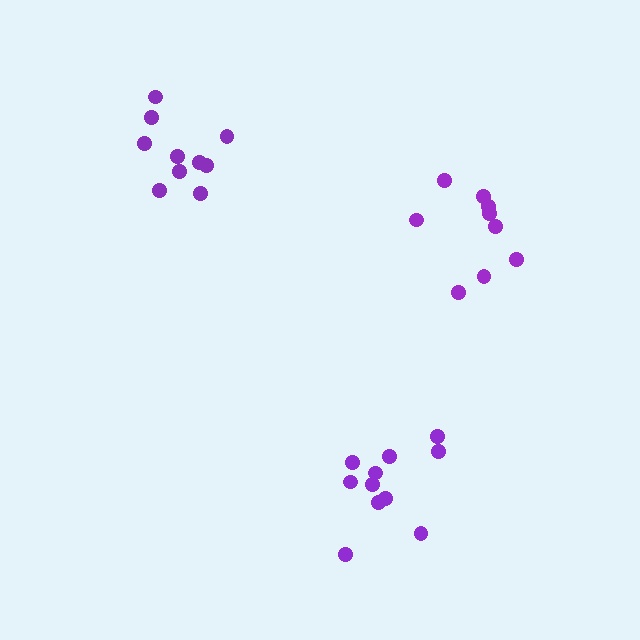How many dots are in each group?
Group 1: 11 dots, Group 2: 9 dots, Group 3: 10 dots (30 total).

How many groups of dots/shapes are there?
There are 3 groups.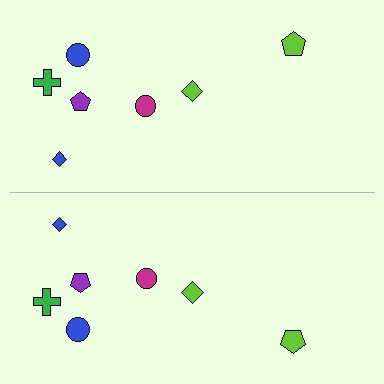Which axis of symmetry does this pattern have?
The pattern has a horizontal axis of symmetry running through the center of the image.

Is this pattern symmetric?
Yes, this pattern has bilateral (reflection) symmetry.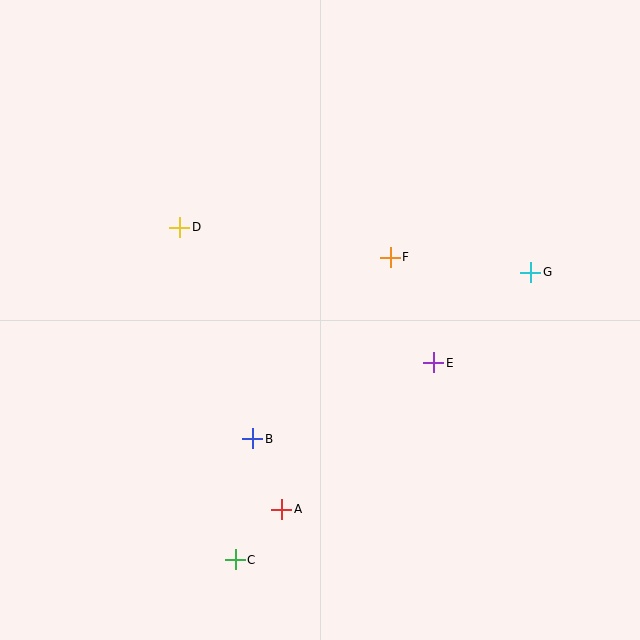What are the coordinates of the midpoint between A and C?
The midpoint between A and C is at (258, 535).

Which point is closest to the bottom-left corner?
Point C is closest to the bottom-left corner.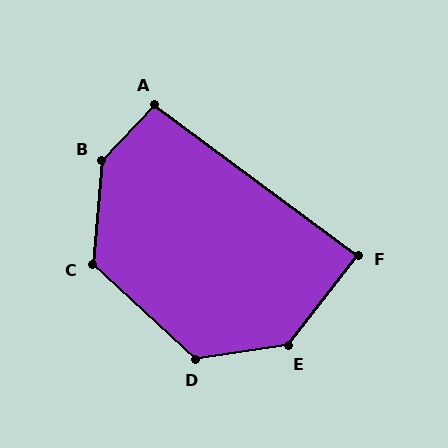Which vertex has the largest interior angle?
B, at approximately 142 degrees.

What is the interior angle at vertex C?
Approximately 127 degrees (obtuse).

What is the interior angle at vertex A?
Approximately 97 degrees (obtuse).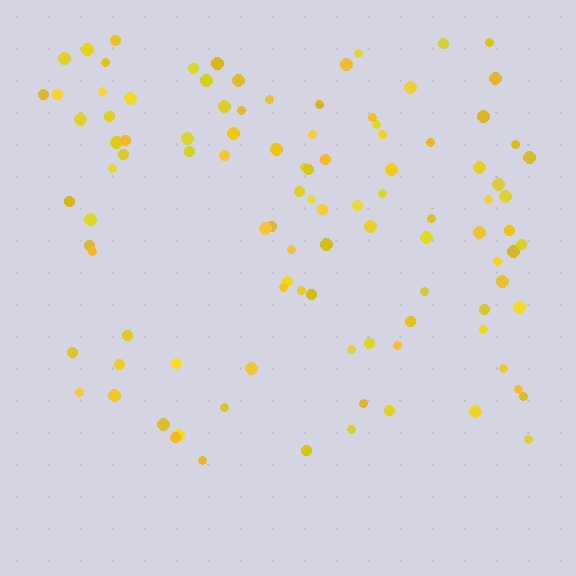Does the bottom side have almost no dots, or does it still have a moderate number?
Still a moderate number, just noticeably fewer than the top.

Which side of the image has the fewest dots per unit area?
The bottom.